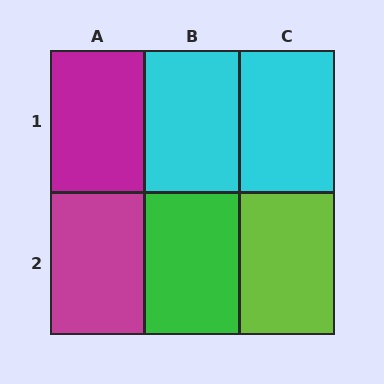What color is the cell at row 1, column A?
Magenta.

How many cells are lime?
1 cell is lime.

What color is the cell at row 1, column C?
Cyan.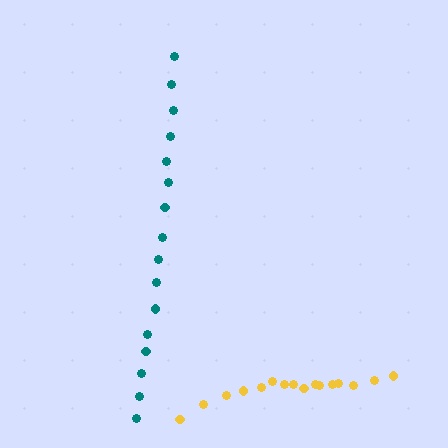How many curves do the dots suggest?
There are 2 distinct paths.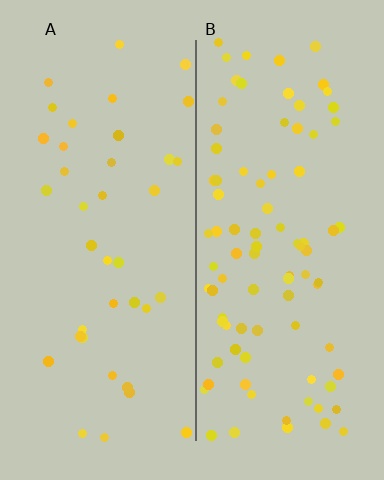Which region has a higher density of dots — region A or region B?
B (the right).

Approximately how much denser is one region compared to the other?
Approximately 2.3× — region B over region A.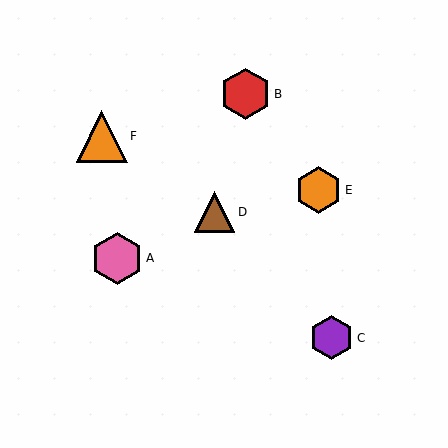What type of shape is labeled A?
Shape A is a pink hexagon.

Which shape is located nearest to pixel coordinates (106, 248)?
The pink hexagon (labeled A) at (117, 258) is nearest to that location.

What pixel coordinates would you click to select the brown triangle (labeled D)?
Click at (214, 212) to select the brown triangle D.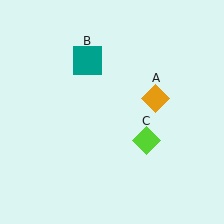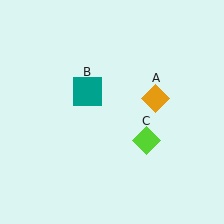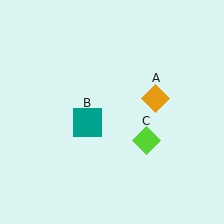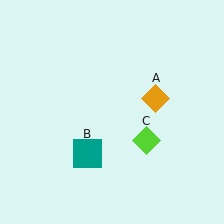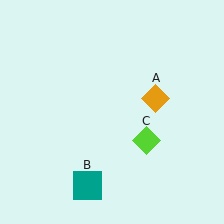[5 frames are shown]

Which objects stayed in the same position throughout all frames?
Orange diamond (object A) and lime diamond (object C) remained stationary.